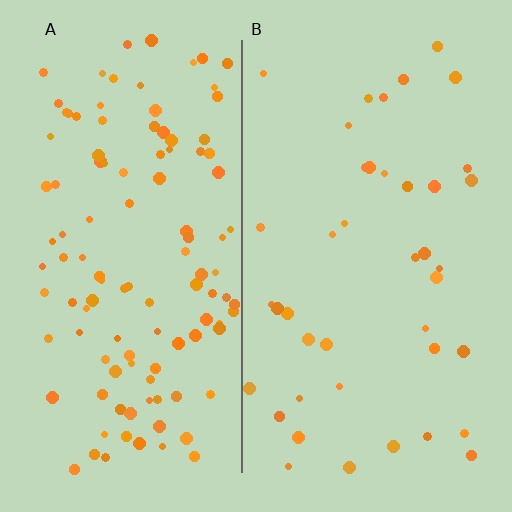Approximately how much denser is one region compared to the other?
Approximately 2.8× — region A over region B.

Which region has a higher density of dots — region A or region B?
A (the left).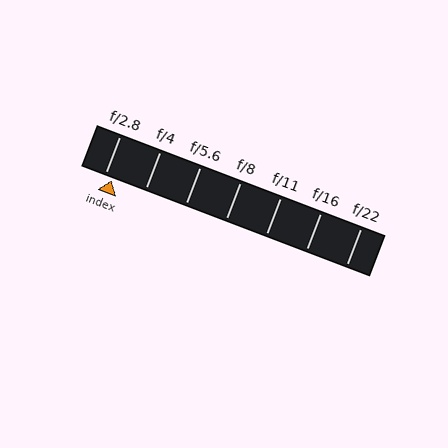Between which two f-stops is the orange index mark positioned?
The index mark is between f/2.8 and f/4.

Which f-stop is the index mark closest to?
The index mark is closest to f/2.8.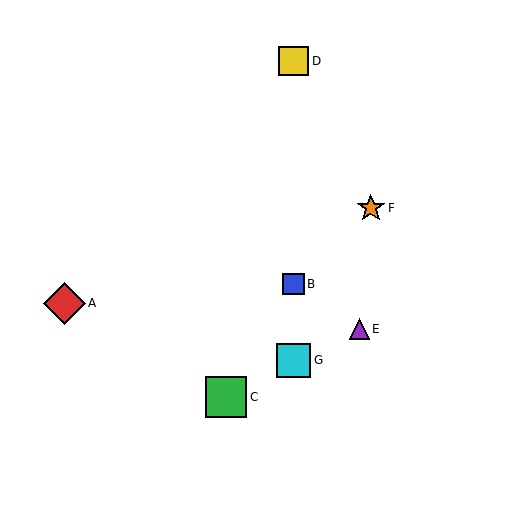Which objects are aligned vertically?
Objects B, D, G are aligned vertically.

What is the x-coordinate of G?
Object G is at x≈294.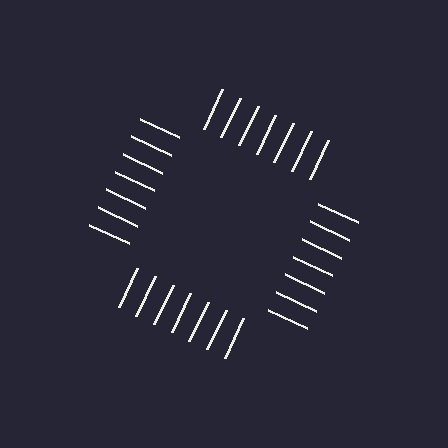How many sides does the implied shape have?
4 sides — the line-ends trace a square.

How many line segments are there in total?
28 — 7 along each of the 4 edges.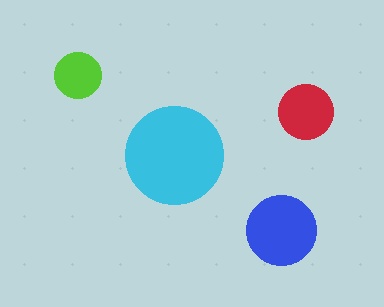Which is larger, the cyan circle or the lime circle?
The cyan one.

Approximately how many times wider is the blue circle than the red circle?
About 1.5 times wider.